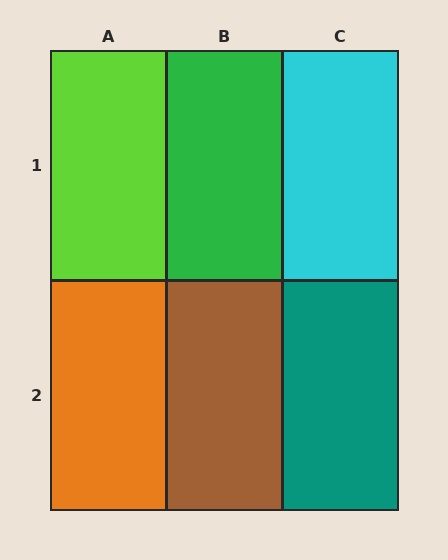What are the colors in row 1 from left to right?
Lime, green, cyan.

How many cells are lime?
1 cell is lime.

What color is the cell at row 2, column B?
Brown.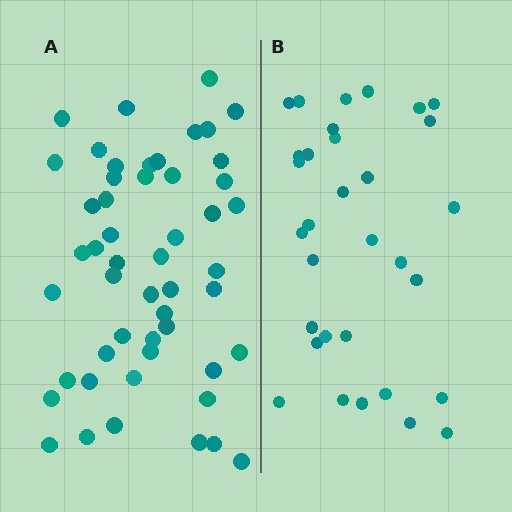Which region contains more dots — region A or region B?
Region A (the left region) has more dots.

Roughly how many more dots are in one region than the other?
Region A has approximately 20 more dots than region B.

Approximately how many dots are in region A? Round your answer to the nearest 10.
About 50 dots. (The exact count is 51, which rounds to 50.)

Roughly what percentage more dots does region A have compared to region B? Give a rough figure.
About 60% more.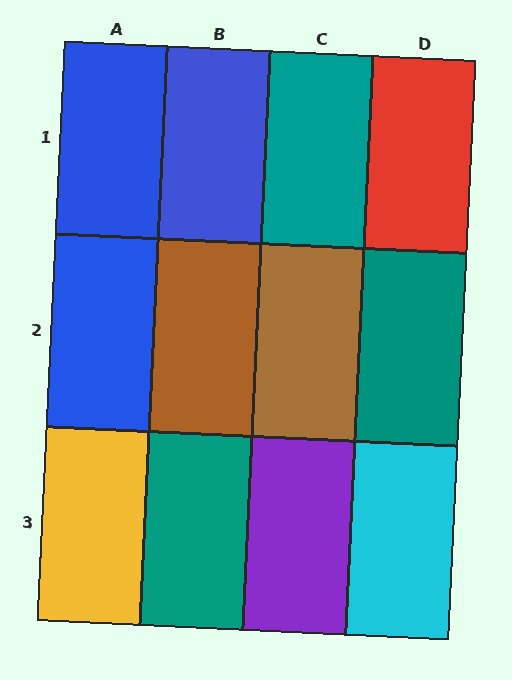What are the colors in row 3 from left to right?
Yellow, teal, purple, cyan.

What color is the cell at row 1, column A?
Blue.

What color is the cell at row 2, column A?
Blue.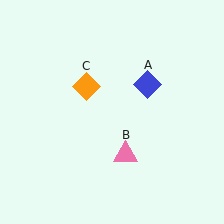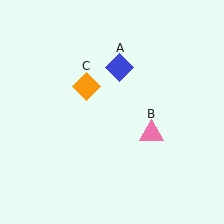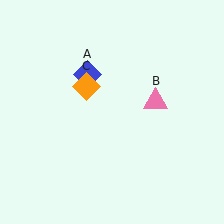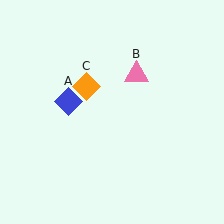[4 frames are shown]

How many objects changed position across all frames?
2 objects changed position: blue diamond (object A), pink triangle (object B).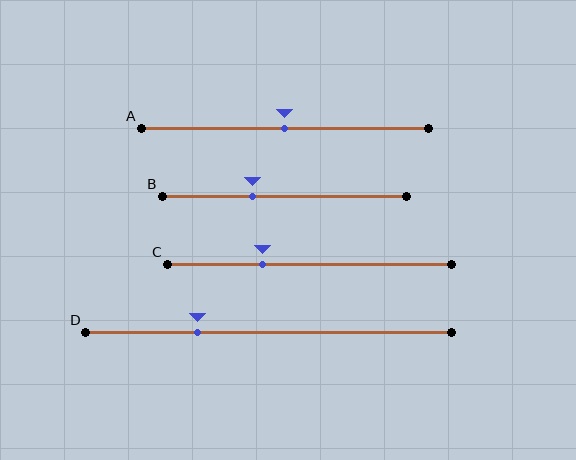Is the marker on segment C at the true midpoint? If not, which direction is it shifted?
No, the marker on segment C is shifted to the left by about 17% of the segment length.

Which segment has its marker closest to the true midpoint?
Segment A has its marker closest to the true midpoint.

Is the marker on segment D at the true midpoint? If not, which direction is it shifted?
No, the marker on segment D is shifted to the left by about 19% of the segment length.